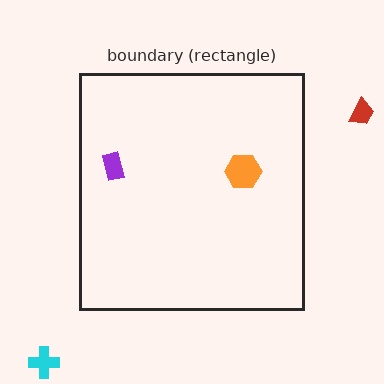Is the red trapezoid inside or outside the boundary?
Outside.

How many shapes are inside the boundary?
2 inside, 2 outside.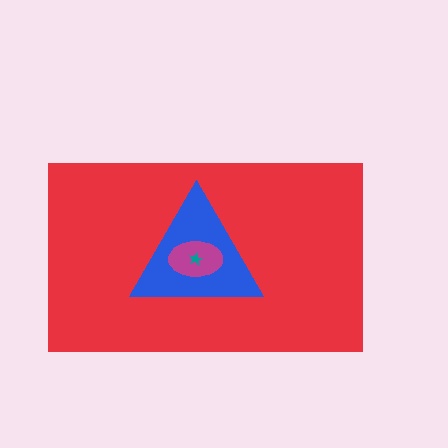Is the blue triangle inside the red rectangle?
Yes.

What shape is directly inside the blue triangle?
The magenta ellipse.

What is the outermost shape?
The red rectangle.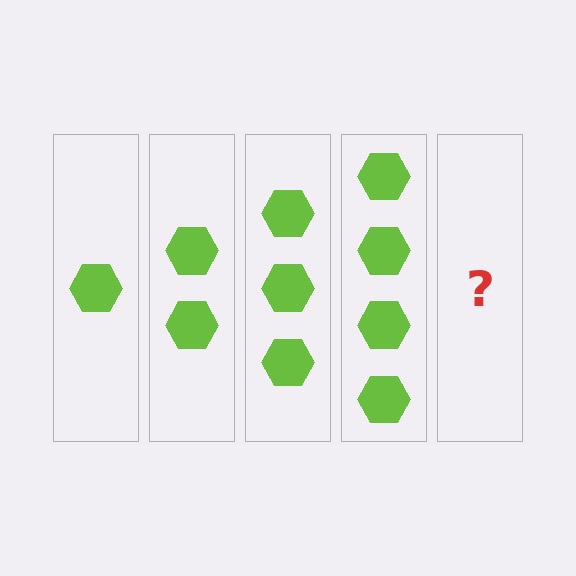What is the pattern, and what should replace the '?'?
The pattern is that each step adds one more hexagon. The '?' should be 5 hexagons.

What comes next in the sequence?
The next element should be 5 hexagons.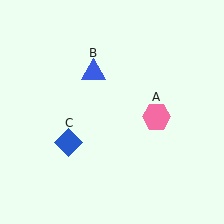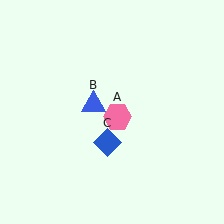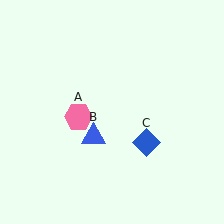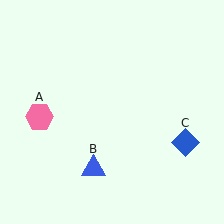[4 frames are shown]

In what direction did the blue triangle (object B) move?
The blue triangle (object B) moved down.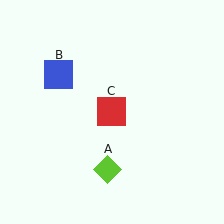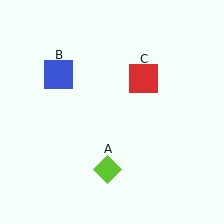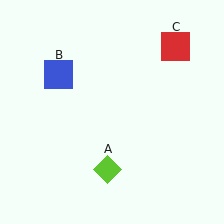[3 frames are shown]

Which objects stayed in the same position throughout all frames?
Lime diamond (object A) and blue square (object B) remained stationary.